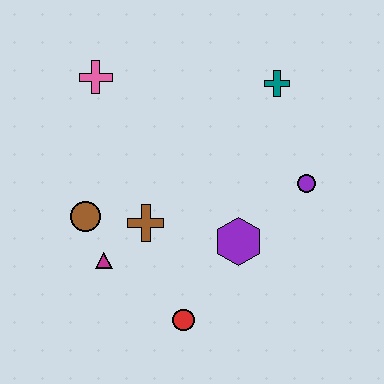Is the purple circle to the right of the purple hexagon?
Yes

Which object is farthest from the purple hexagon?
The pink cross is farthest from the purple hexagon.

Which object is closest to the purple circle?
The purple hexagon is closest to the purple circle.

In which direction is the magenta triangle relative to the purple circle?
The magenta triangle is to the left of the purple circle.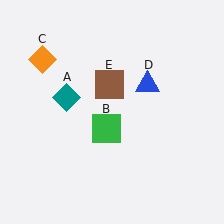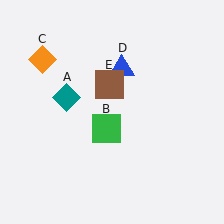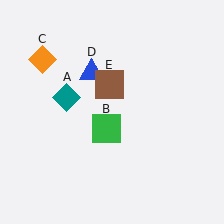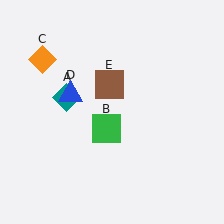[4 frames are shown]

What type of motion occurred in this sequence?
The blue triangle (object D) rotated counterclockwise around the center of the scene.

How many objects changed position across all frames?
1 object changed position: blue triangle (object D).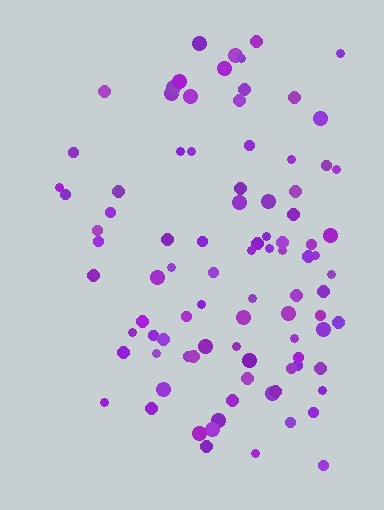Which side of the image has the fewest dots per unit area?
The left.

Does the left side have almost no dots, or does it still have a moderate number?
Still a moderate number, just noticeably fewer than the right.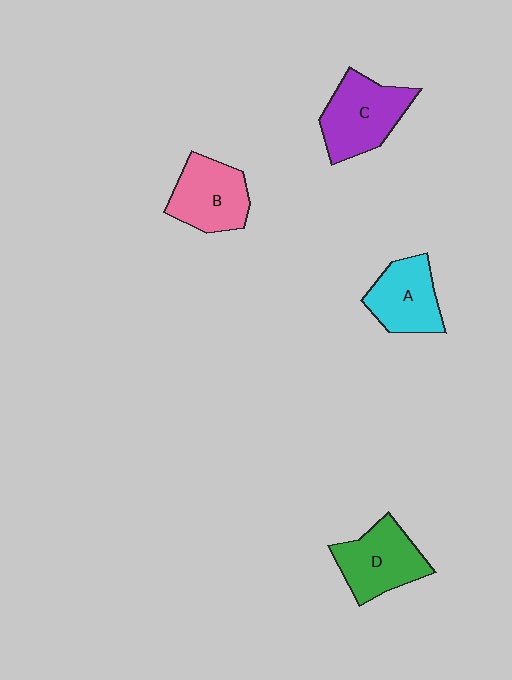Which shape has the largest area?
Shape C (purple).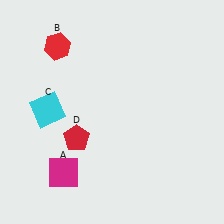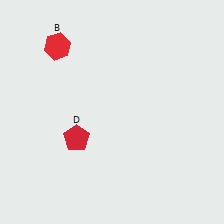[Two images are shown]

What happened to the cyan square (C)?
The cyan square (C) was removed in Image 2. It was in the top-left area of Image 1.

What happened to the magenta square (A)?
The magenta square (A) was removed in Image 2. It was in the bottom-left area of Image 1.